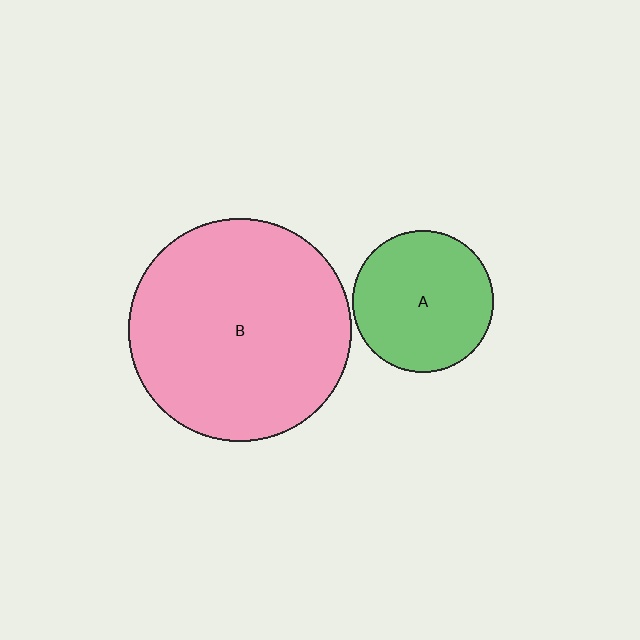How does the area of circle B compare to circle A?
Approximately 2.5 times.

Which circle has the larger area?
Circle B (pink).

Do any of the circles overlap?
No, none of the circles overlap.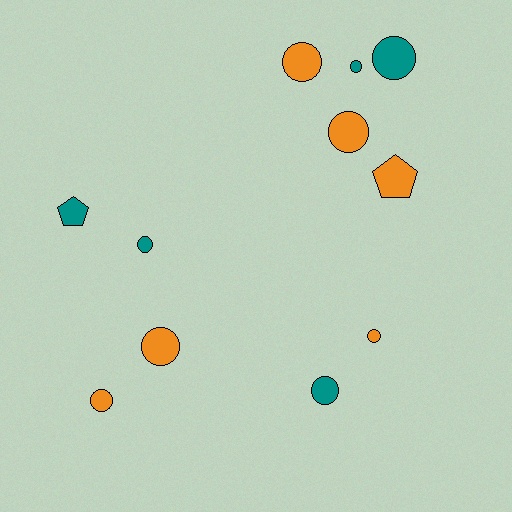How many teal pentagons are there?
There is 1 teal pentagon.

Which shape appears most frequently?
Circle, with 9 objects.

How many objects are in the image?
There are 11 objects.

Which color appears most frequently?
Orange, with 6 objects.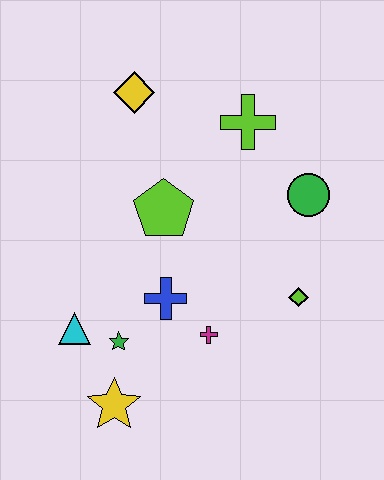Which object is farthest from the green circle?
The yellow star is farthest from the green circle.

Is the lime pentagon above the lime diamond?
Yes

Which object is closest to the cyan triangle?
The green star is closest to the cyan triangle.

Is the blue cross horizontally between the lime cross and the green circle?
No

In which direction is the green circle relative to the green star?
The green circle is to the right of the green star.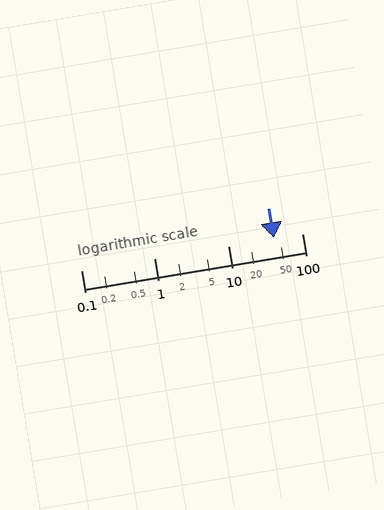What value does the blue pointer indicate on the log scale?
The pointer indicates approximately 42.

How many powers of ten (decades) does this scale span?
The scale spans 3 decades, from 0.1 to 100.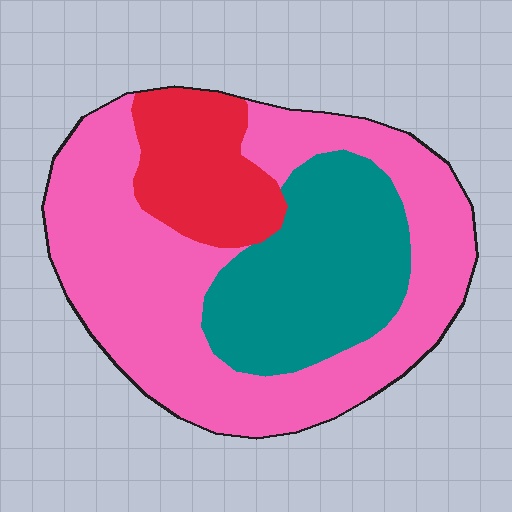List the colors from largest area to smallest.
From largest to smallest: pink, teal, red.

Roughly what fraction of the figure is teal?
Teal covers roughly 25% of the figure.